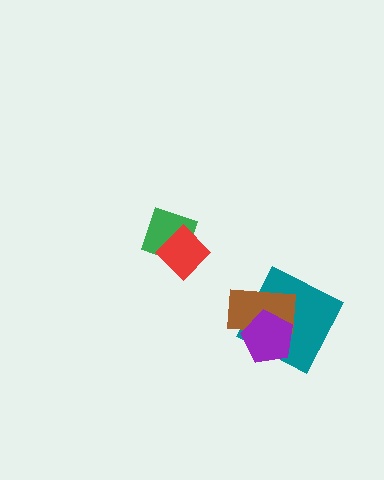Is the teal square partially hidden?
Yes, it is partially covered by another shape.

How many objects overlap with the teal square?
2 objects overlap with the teal square.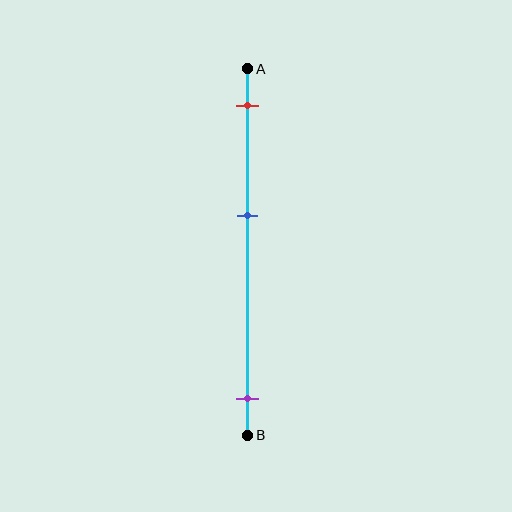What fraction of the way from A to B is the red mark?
The red mark is approximately 10% (0.1) of the way from A to B.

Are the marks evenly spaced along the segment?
No, the marks are not evenly spaced.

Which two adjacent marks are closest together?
The red and blue marks are the closest adjacent pair.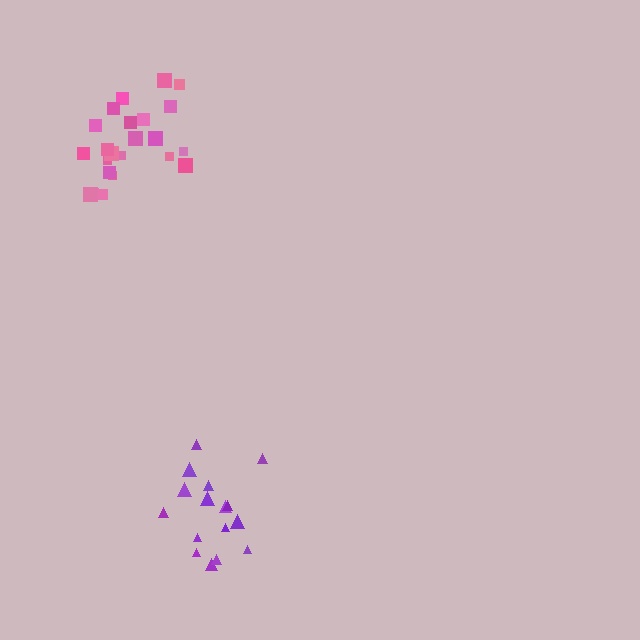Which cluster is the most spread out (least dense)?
Purple.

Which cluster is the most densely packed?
Pink.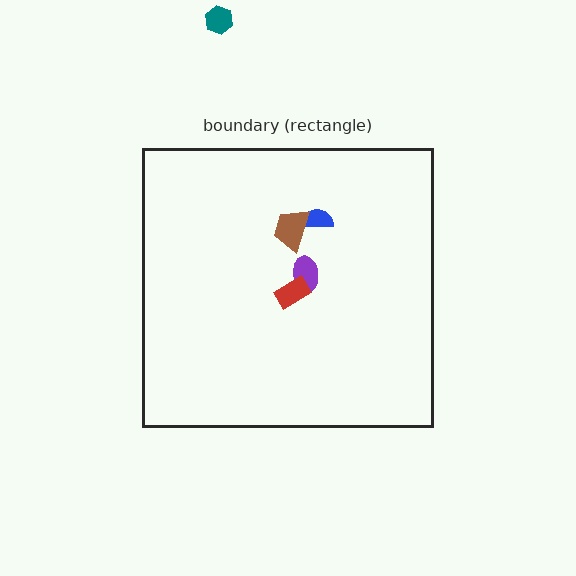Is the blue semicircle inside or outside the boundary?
Inside.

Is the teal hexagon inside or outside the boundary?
Outside.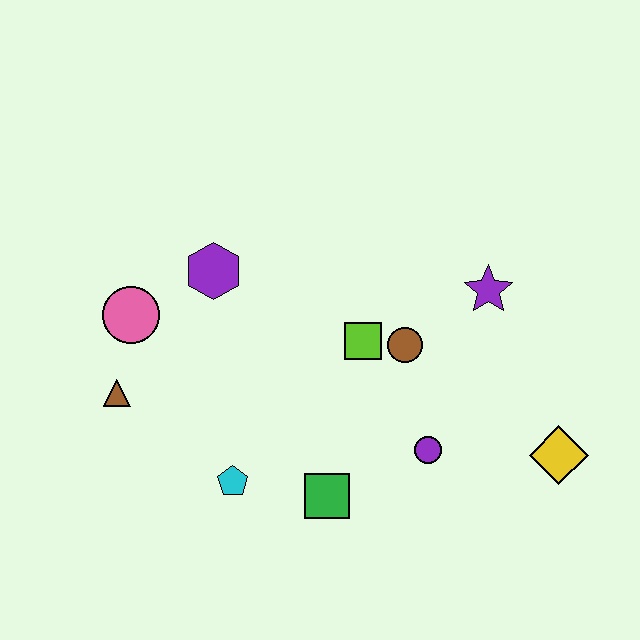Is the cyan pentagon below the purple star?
Yes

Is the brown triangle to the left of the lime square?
Yes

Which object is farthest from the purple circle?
The pink circle is farthest from the purple circle.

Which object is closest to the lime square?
The brown circle is closest to the lime square.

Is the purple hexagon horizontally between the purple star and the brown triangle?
Yes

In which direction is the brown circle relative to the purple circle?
The brown circle is above the purple circle.